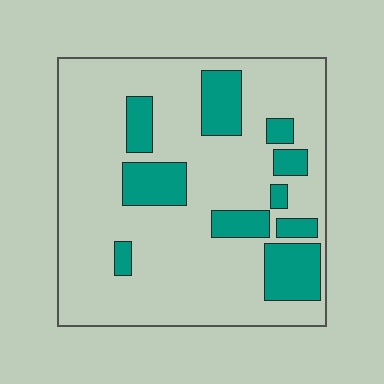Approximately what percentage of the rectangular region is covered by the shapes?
Approximately 20%.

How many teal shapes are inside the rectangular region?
10.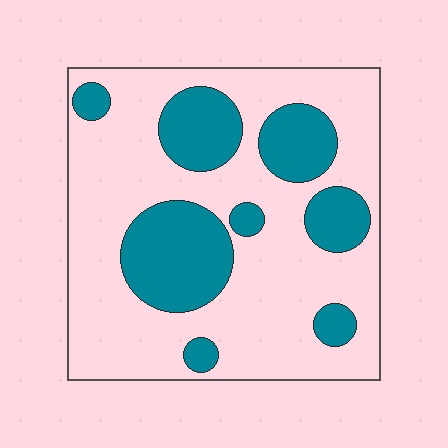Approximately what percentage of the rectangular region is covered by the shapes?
Approximately 30%.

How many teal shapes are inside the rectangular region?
8.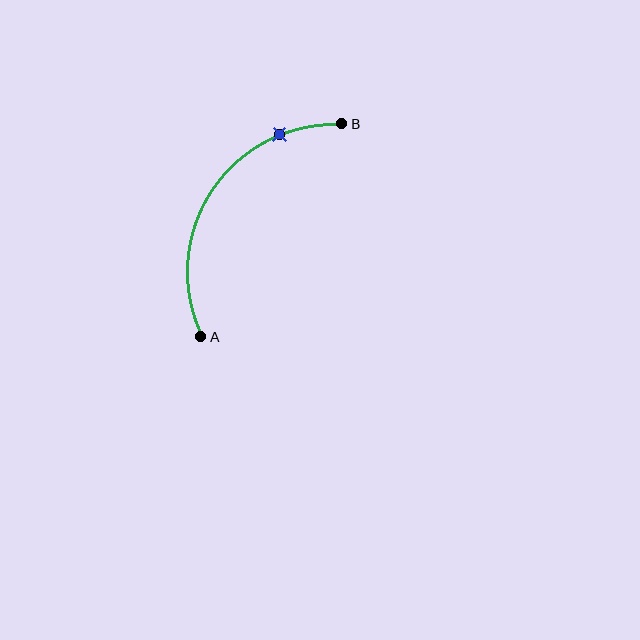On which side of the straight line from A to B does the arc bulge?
The arc bulges to the left of the straight line connecting A and B.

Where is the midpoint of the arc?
The arc midpoint is the point on the curve farthest from the straight line joining A and B. It sits to the left of that line.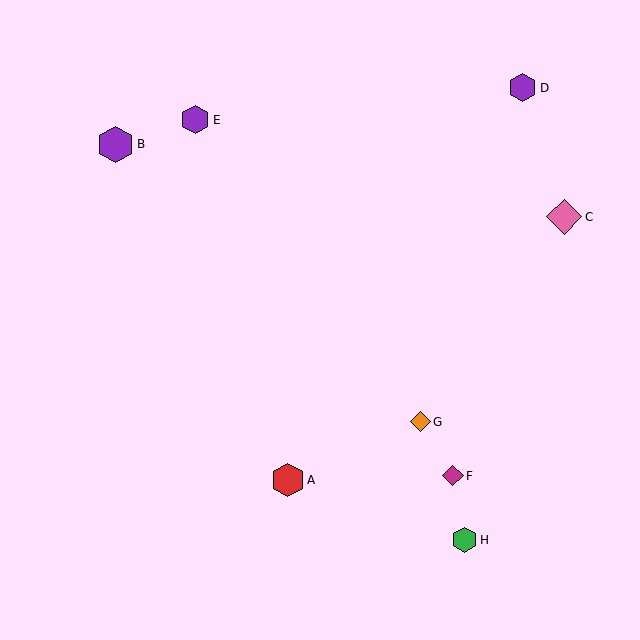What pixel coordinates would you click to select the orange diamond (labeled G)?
Click at (420, 422) to select the orange diamond G.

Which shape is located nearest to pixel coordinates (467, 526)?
The green hexagon (labeled H) at (464, 540) is nearest to that location.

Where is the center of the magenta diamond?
The center of the magenta diamond is at (453, 476).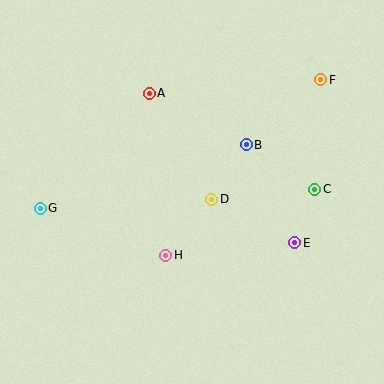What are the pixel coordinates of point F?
Point F is at (321, 80).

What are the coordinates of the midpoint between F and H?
The midpoint between F and H is at (243, 168).